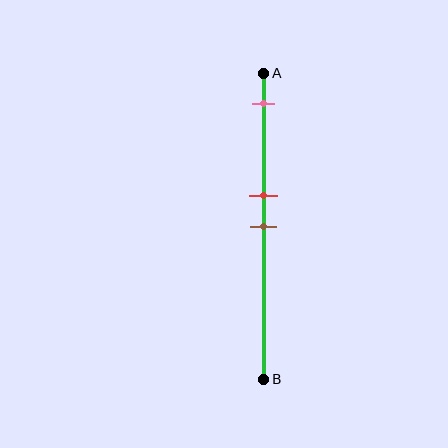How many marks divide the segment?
There are 3 marks dividing the segment.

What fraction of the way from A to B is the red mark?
The red mark is approximately 40% (0.4) of the way from A to B.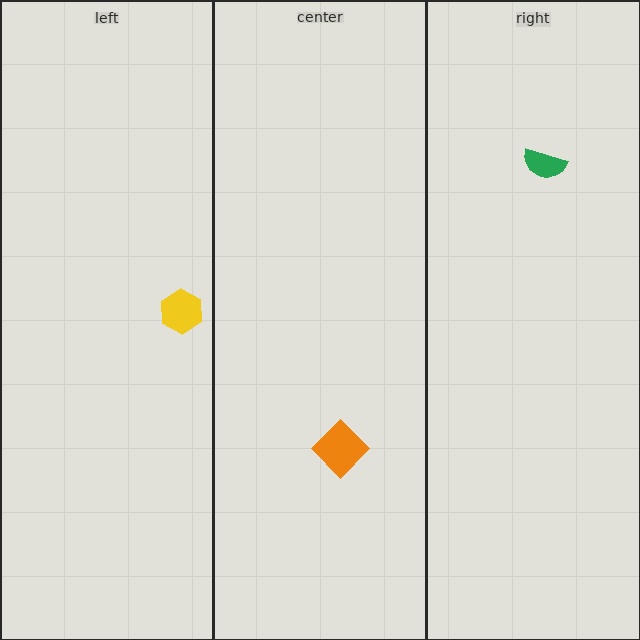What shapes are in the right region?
The green semicircle.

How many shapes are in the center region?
1.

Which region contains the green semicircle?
The right region.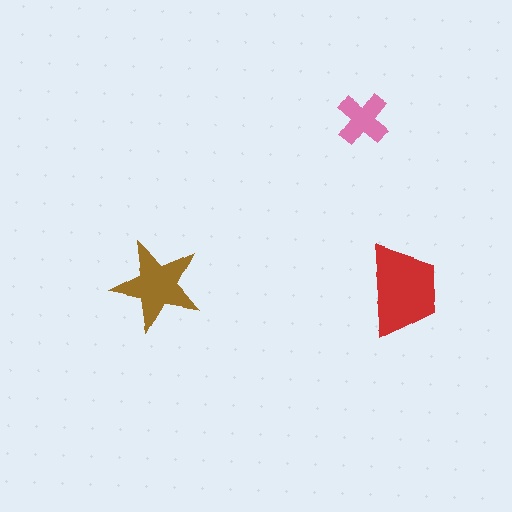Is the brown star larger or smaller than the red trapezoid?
Smaller.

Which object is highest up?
The pink cross is topmost.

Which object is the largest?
The red trapezoid.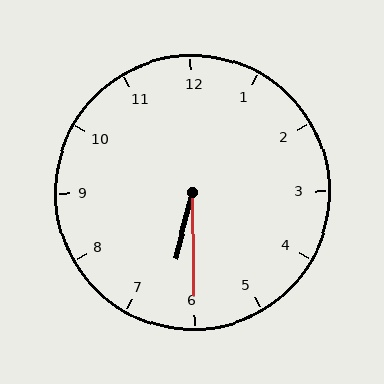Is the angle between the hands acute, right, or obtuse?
It is acute.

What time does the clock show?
6:30.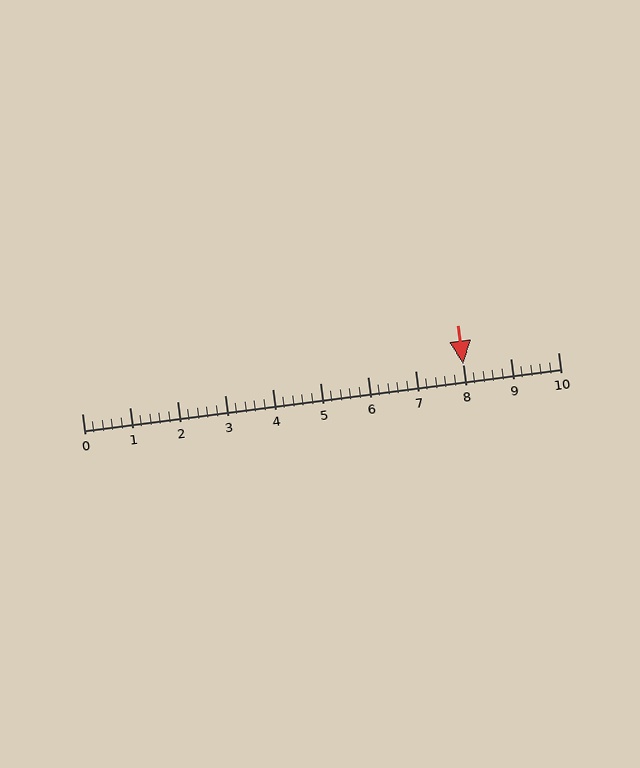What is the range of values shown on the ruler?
The ruler shows values from 0 to 10.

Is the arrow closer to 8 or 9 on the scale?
The arrow is closer to 8.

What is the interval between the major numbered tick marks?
The major tick marks are spaced 1 units apart.